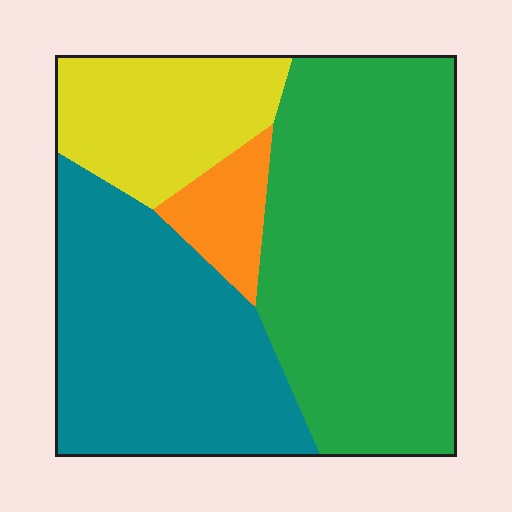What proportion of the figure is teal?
Teal covers about 30% of the figure.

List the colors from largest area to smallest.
From largest to smallest: green, teal, yellow, orange.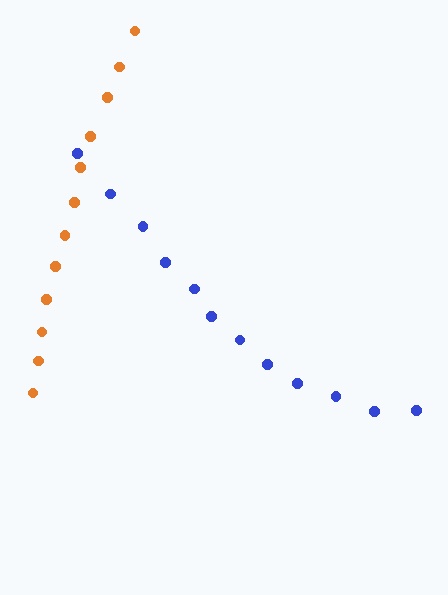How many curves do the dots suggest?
There are 2 distinct paths.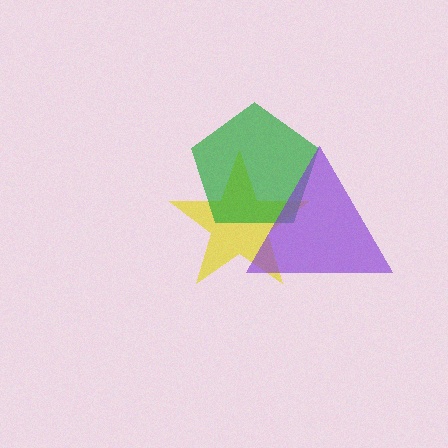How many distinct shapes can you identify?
There are 3 distinct shapes: a yellow star, a green pentagon, a purple triangle.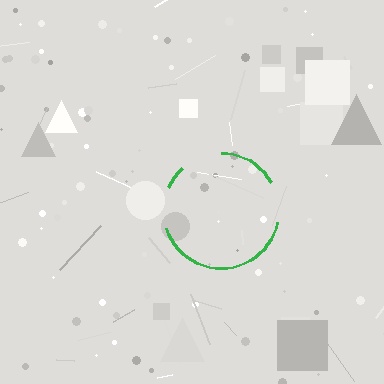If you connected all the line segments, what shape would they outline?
They would outline a circle.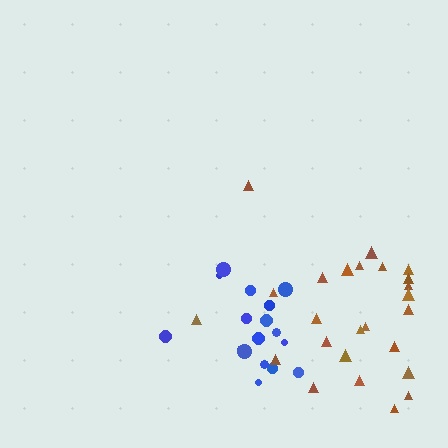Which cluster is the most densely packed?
Blue.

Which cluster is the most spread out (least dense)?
Brown.